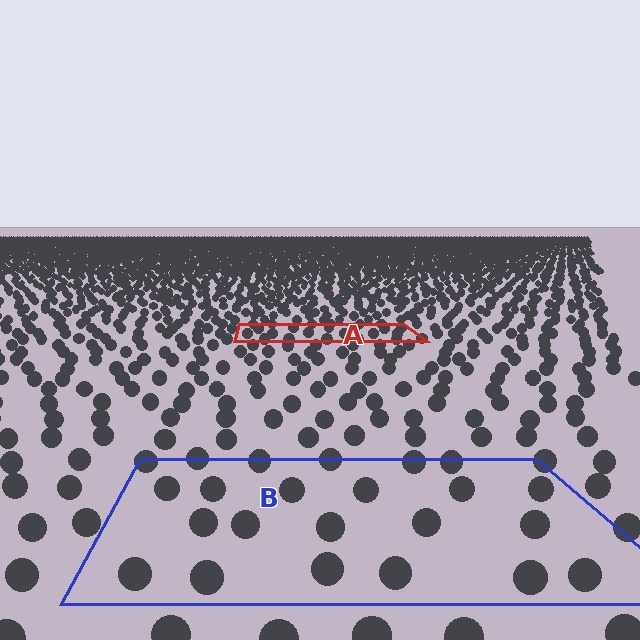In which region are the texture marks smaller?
The texture marks are smaller in region A, because it is farther away.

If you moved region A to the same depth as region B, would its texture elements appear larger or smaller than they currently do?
They would appear larger. At a closer depth, the same texture elements are projected at a bigger on-screen size.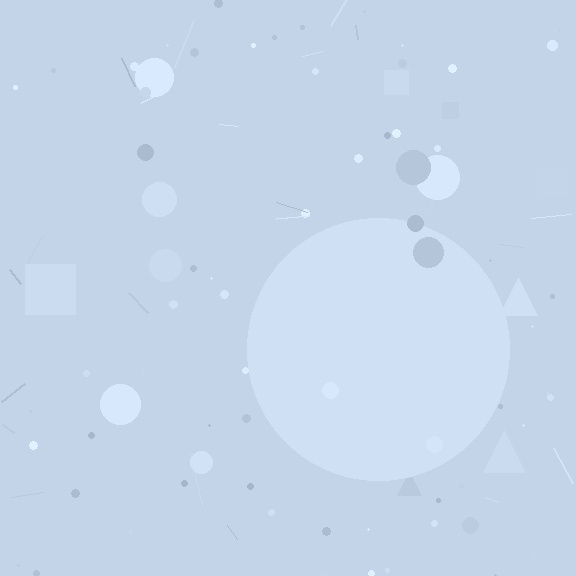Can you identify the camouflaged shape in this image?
The camouflaged shape is a circle.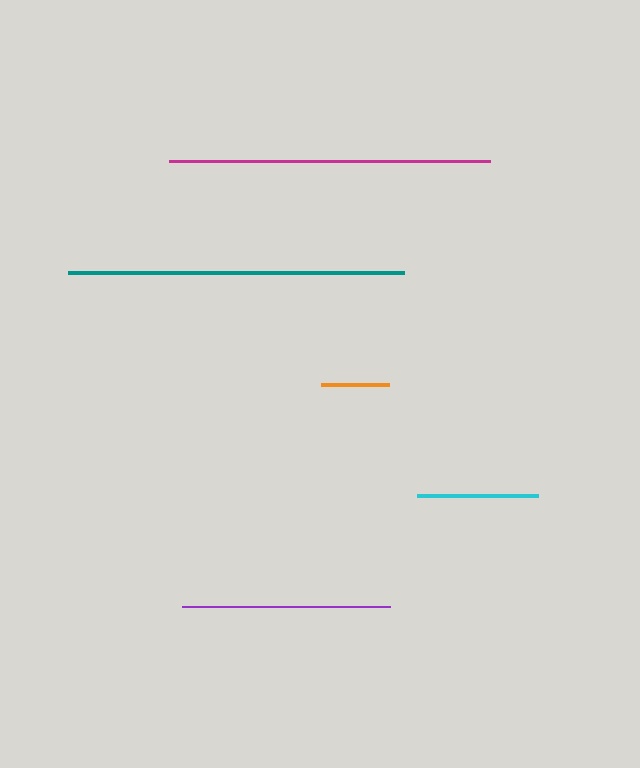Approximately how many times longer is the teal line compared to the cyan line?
The teal line is approximately 2.8 times the length of the cyan line.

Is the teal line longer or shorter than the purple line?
The teal line is longer than the purple line.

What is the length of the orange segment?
The orange segment is approximately 68 pixels long.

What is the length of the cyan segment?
The cyan segment is approximately 121 pixels long.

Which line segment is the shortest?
The orange line is the shortest at approximately 68 pixels.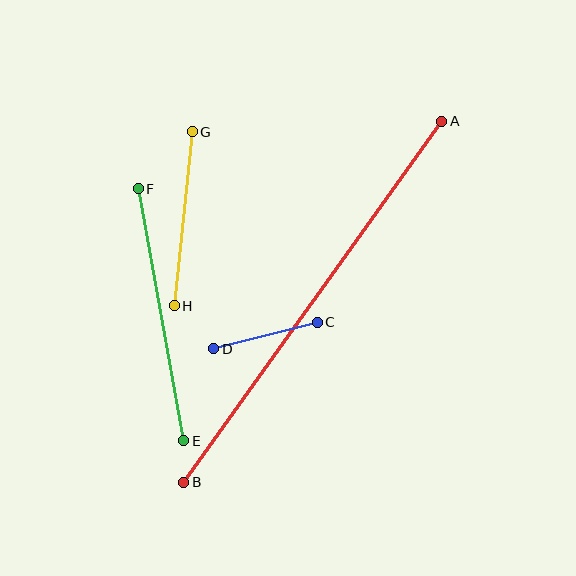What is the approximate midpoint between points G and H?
The midpoint is at approximately (183, 219) pixels.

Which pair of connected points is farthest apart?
Points A and B are farthest apart.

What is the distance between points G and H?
The distance is approximately 175 pixels.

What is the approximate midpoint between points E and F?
The midpoint is at approximately (161, 315) pixels.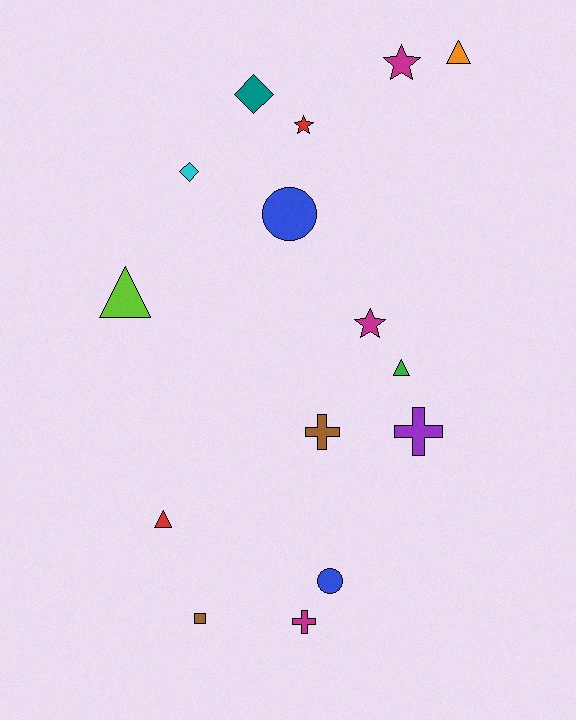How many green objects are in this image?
There is 1 green object.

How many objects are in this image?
There are 15 objects.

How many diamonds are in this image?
There are 2 diamonds.